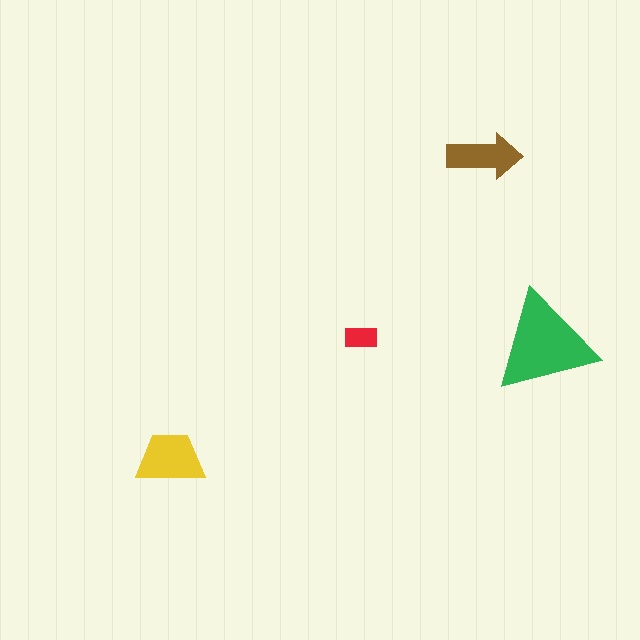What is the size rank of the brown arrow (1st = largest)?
3rd.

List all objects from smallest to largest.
The red rectangle, the brown arrow, the yellow trapezoid, the green triangle.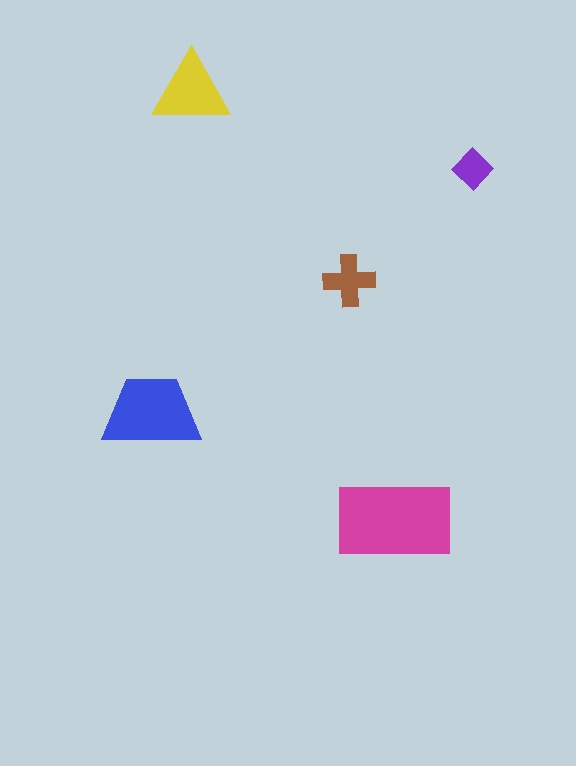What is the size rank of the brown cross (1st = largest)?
4th.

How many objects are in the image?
There are 5 objects in the image.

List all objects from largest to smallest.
The magenta rectangle, the blue trapezoid, the yellow triangle, the brown cross, the purple diamond.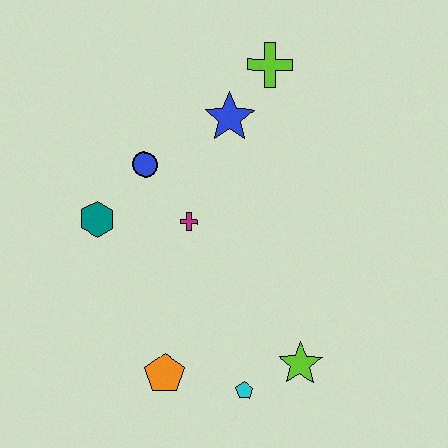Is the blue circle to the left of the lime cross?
Yes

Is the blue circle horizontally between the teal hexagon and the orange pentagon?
Yes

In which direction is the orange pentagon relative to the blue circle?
The orange pentagon is below the blue circle.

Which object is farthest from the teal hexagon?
The lime star is farthest from the teal hexagon.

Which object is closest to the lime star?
The cyan pentagon is closest to the lime star.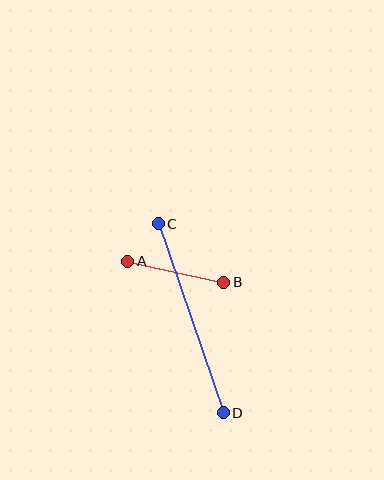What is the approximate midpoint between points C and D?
The midpoint is at approximately (191, 318) pixels.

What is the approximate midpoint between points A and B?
The midpoint is at approximately (176, 272) pixels.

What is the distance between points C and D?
The distance is approximately 200 pixels.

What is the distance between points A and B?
The distance is approximately 98 pixels.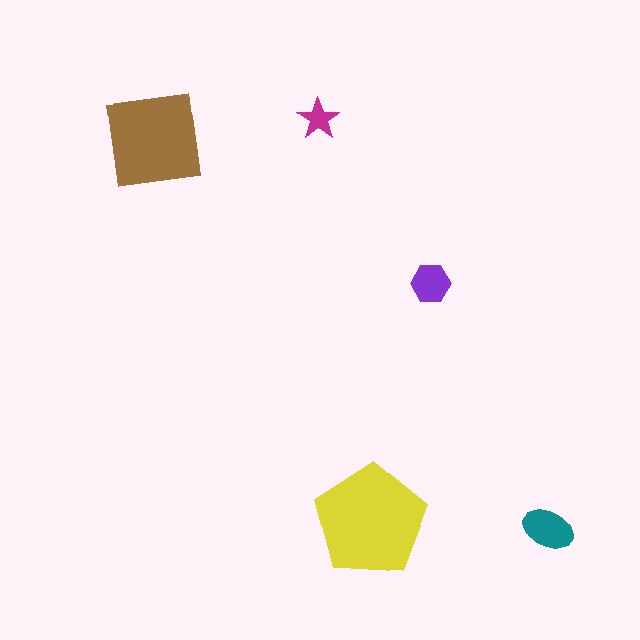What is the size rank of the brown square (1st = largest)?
2nd.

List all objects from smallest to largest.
The magenta star, the purple hexagon, the teal ellipse, the brown square, the yellow pentagon.